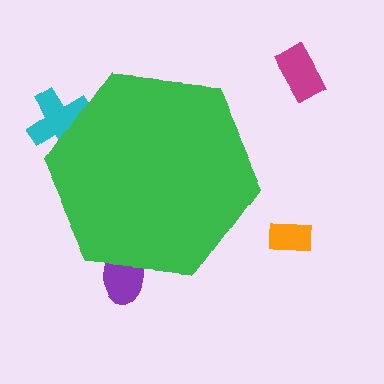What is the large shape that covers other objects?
A green hexagon.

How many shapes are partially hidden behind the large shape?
2 shapes are partially hidden.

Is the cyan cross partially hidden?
Yes, the cyan cross is partially hidden behind the green hexagon.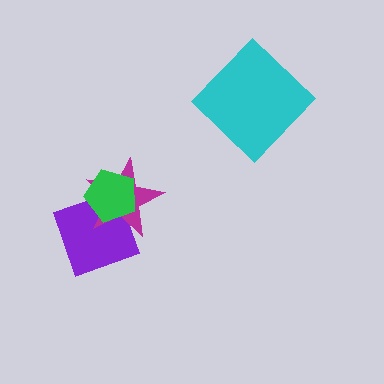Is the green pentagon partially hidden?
No, no other shape covers it.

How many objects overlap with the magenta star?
2 objects overlap with the magenta star.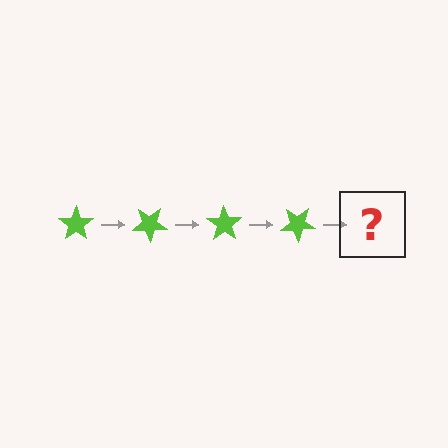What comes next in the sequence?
The next element should be a lime star rotated 140 degrees.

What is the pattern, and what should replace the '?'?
The pattern is that the star rotates 35 degrees each step. The '?' should be a lime star rotated 140 degrees.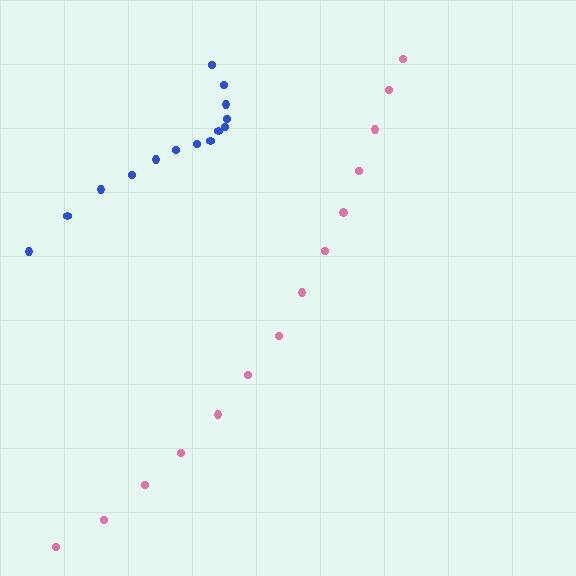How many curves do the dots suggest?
There are 2 distinct paths.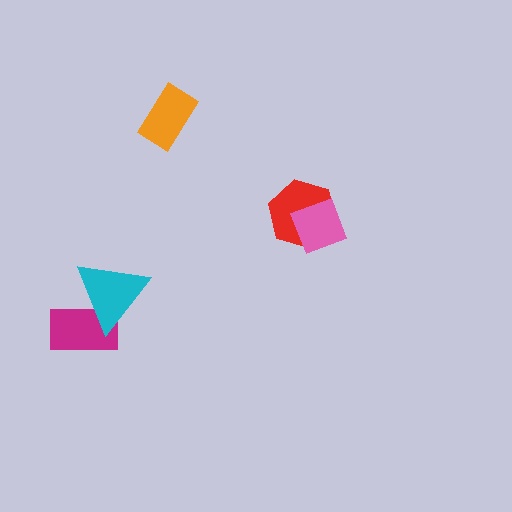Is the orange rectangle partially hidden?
No, no other shape covers it.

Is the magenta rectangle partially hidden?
Yes, it is partially covered by another shape.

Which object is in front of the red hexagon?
The pink diamond is in front of the red hexagon.